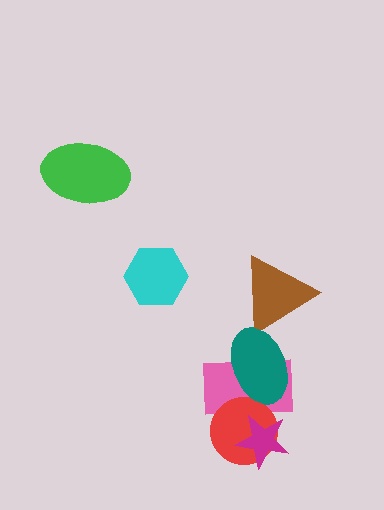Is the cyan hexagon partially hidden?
No, no other shape covers it.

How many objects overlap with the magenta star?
2 objects overlap with the magenta star.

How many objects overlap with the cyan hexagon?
0 objects overlap with the cyan hexagon.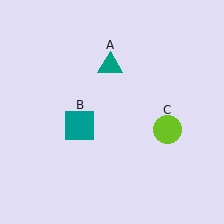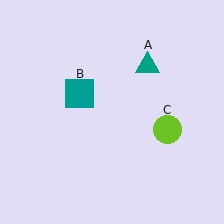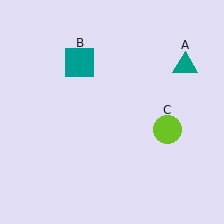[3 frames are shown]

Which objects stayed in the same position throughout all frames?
Lime circle (object C) remained stationary.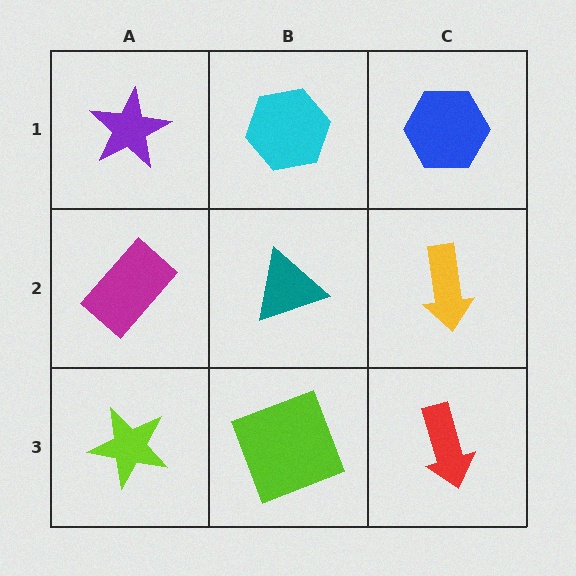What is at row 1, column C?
A blue hexagon.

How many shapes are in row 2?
3 shapes.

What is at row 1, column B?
A cyan hexagon.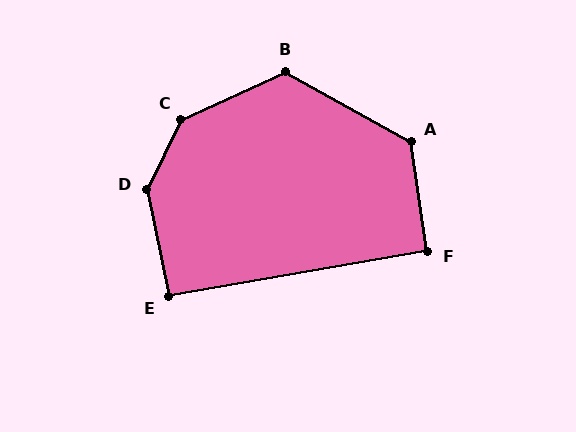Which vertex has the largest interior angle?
D, at approximately 142 degrees.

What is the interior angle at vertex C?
Approximately 141 degrees (obtuse).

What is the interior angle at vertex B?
Approximately 127 degrees (obtuse).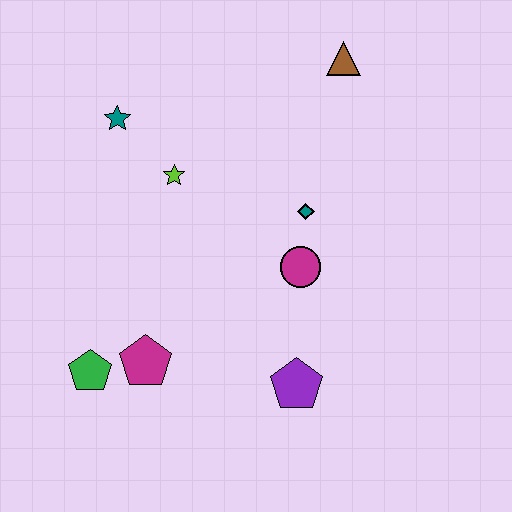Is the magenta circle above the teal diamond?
No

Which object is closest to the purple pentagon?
The magenta circle is closest to the purple pentagon.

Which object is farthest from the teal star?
The purple pentagon is farthest from the teal star.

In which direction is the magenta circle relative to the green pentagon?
The magenta circle is to the right of the green pentagon.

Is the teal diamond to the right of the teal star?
Yes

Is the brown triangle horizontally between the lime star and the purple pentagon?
No